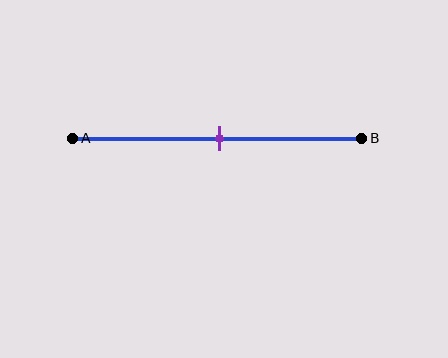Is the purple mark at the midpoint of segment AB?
Yes, the mark is approximately at the midpoint.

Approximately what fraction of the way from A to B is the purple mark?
The purple mark is approximately 50% of the way from A to B.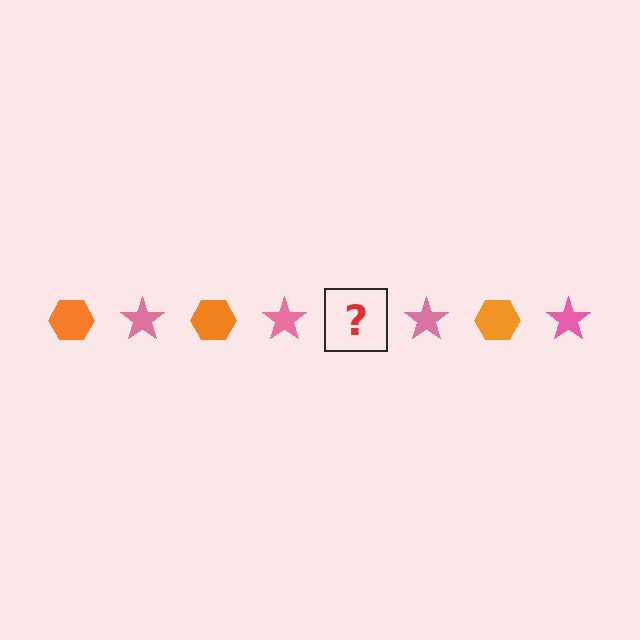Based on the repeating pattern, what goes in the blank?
The blank should be an orange hexagon.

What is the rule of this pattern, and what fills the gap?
The rule is that the pattern alternates between orange hexagon and pink star. The gap should be filled with an orange hexagon.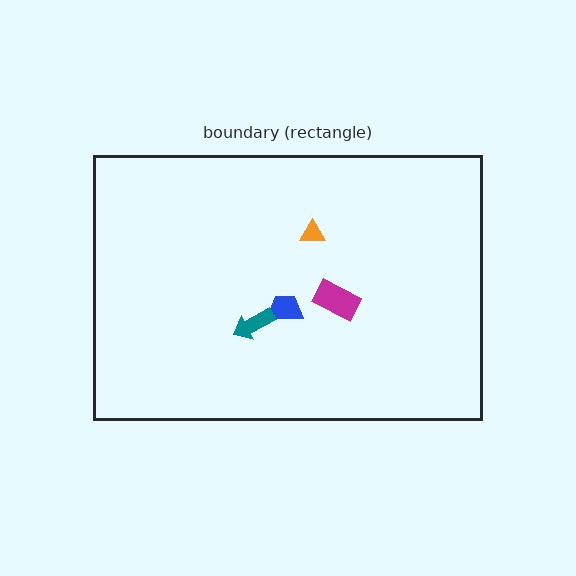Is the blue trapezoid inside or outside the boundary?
Inside.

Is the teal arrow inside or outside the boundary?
Inside.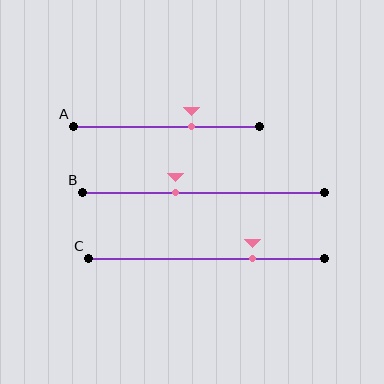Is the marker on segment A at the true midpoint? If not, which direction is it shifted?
No, the marker on segment A is shifted to the right by about 13% of the segment length.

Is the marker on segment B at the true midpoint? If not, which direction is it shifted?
No, the marker on segment B is shifted to the left by about 11% of the segment length.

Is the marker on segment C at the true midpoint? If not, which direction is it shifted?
No, the marker on segment C is shifted to the right by about 20% of the segment length.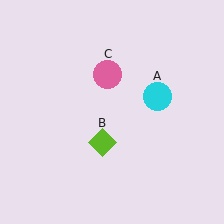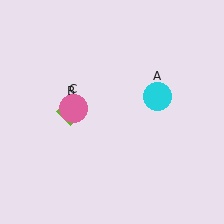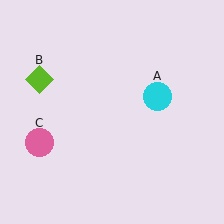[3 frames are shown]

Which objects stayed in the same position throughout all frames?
Cyan circle (object A) remained stationary.